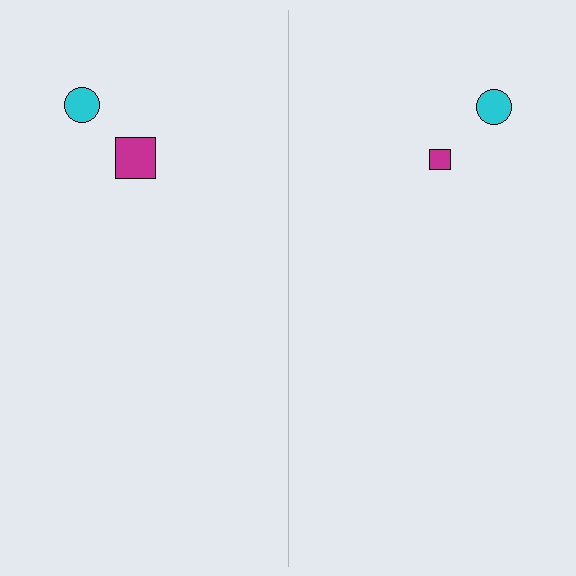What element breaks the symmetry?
The magenta square on the right side has a different size than its mirror counterpart.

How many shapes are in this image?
There are 4 shapes in this image.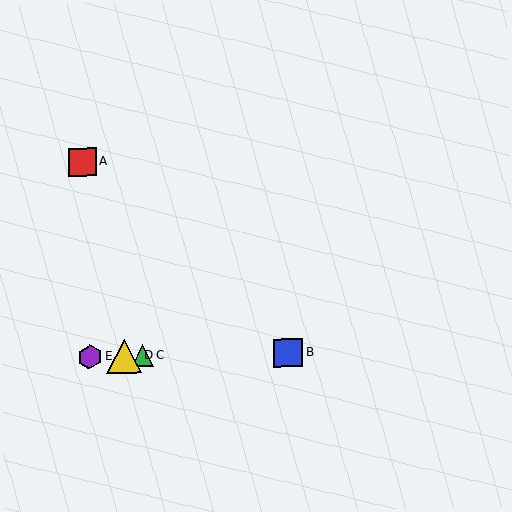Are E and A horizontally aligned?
No, E is at y≈357 and A is at y≈162.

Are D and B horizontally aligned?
Yes, both are at y≈356.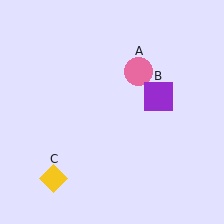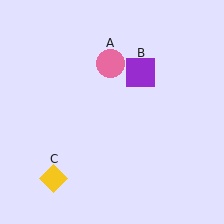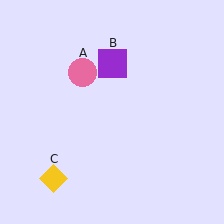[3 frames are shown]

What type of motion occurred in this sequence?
The pink circle (object A), purple square (object B) rotated counterclockwise around the center of the scene.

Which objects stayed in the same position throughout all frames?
Yellow diamond (object C) remained stationary.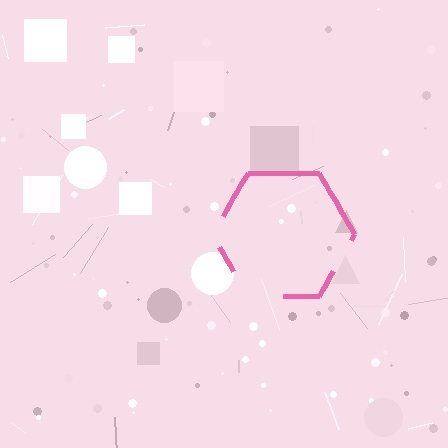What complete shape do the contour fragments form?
The contour fragments form a hexagon.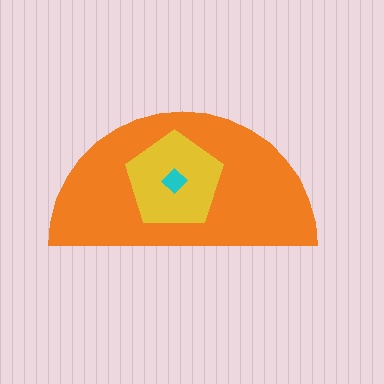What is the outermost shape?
The orange semicircle.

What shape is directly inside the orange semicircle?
The yellow pentagon.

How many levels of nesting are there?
3.